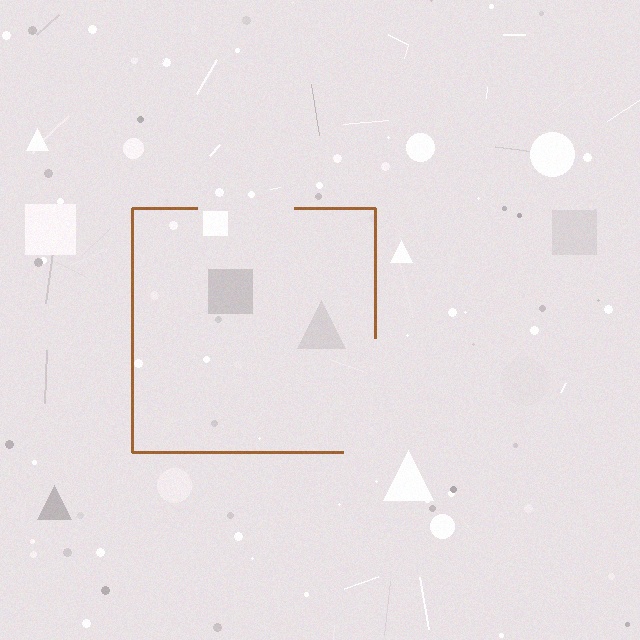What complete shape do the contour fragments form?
The contour fragments form a square.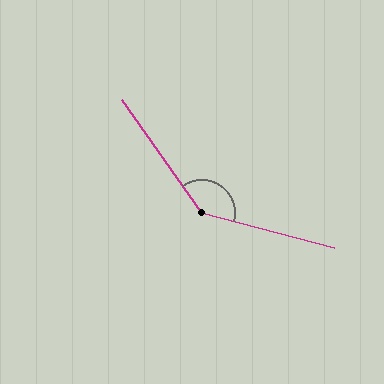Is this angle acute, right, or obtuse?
It is obtuse.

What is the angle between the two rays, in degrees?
Approximately 140 degrees.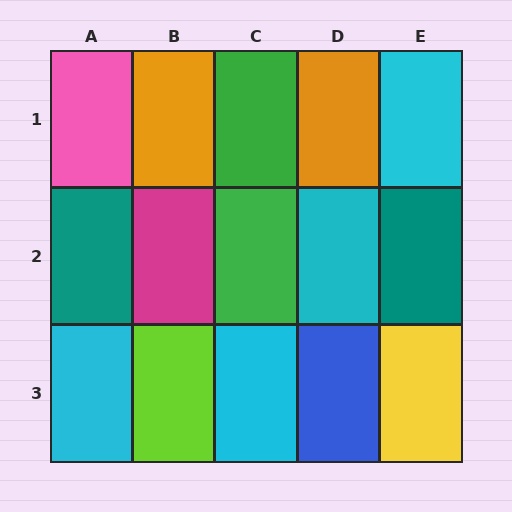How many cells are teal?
2 cells are teal.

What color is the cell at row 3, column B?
Lime.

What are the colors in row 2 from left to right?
Teal, magenta, green, cyan, teal.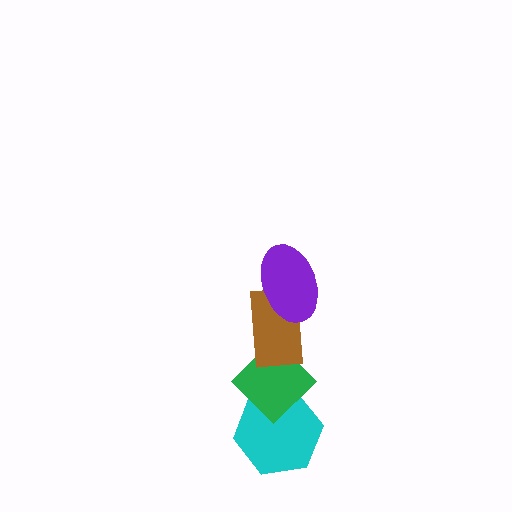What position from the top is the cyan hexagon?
The cyan hexagon is 4th from the top.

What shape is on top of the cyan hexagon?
The green diamond is on top of the cyan hexagon.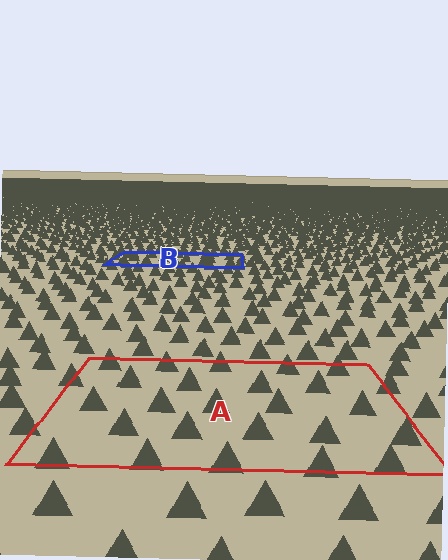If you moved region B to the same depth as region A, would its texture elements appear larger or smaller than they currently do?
They would appear larger. At a closer depth, the same texture elements are projected at a bigger on-screen size.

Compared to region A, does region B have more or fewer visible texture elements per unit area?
Region B has more texture elements per unit area — they are packed more densely because it is farther away.